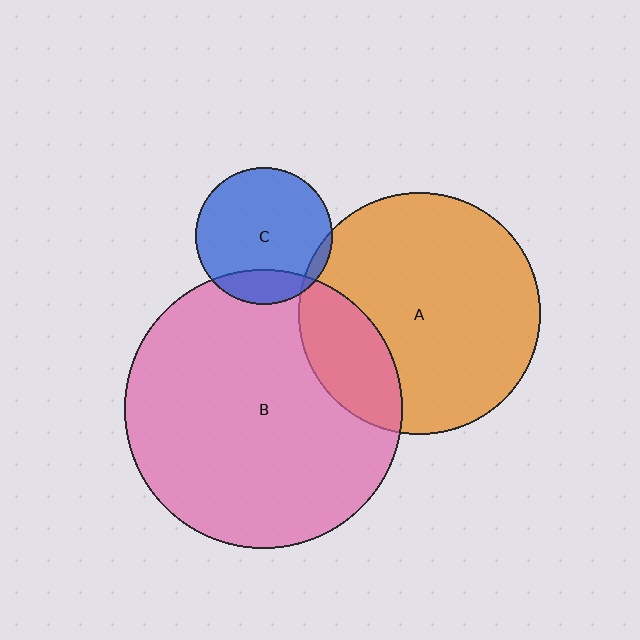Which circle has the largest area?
Circle B (pink).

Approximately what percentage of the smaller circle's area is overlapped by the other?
Approximately 5%.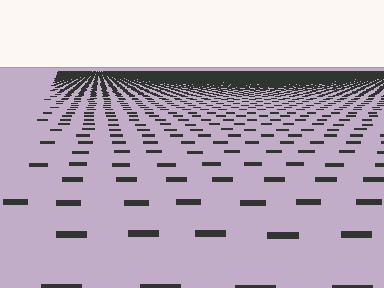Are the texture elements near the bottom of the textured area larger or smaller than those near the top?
Larger. Near the bottom, elements are closer to the viewer and appear at a bigger on-screen size.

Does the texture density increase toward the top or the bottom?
Density increases toward the top.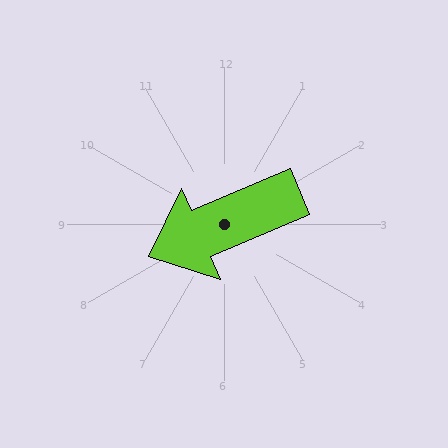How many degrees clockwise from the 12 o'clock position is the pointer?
Approximately 247 degrees.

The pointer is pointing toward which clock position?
Roughly 8 o'clock.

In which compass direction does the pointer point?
Southwest.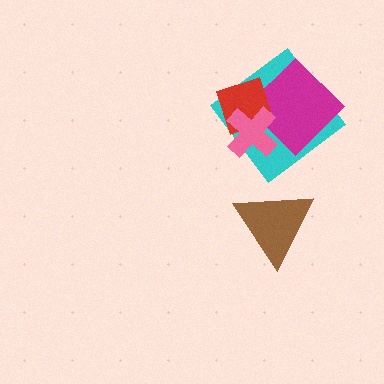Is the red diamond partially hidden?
Yes, it is partially covered by another shape.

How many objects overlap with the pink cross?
3 objects overlap with the pink cross.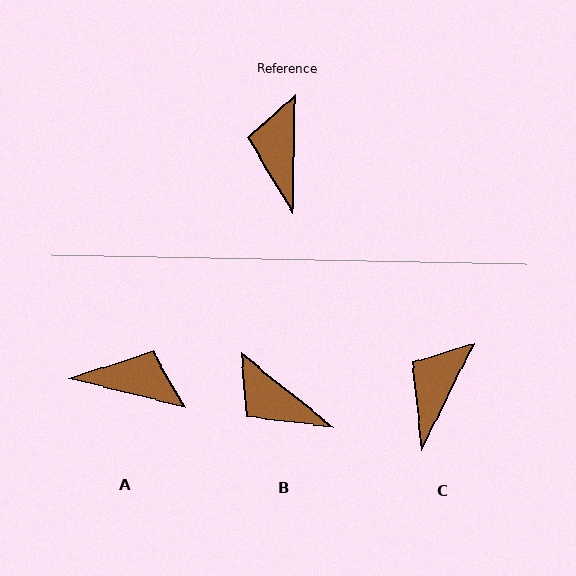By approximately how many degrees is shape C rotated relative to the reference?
Approximately 25 degrees clockwise.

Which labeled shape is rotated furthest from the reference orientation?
A, about 103 degrees away.